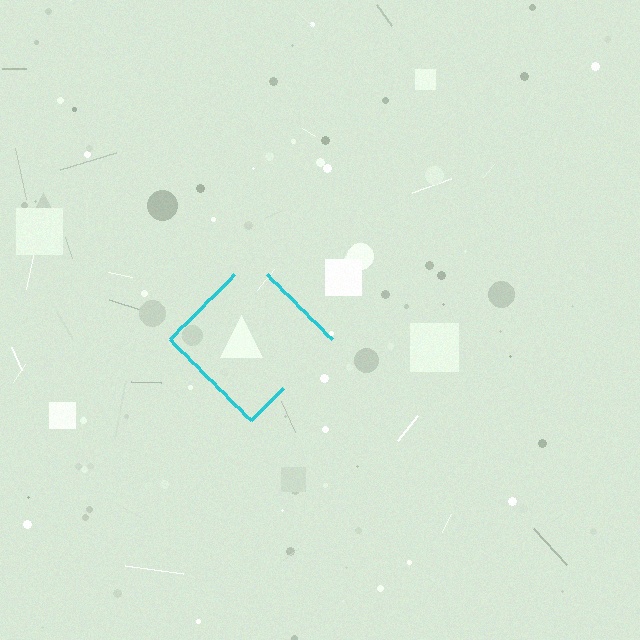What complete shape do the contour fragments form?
The contour fragments form a diamond.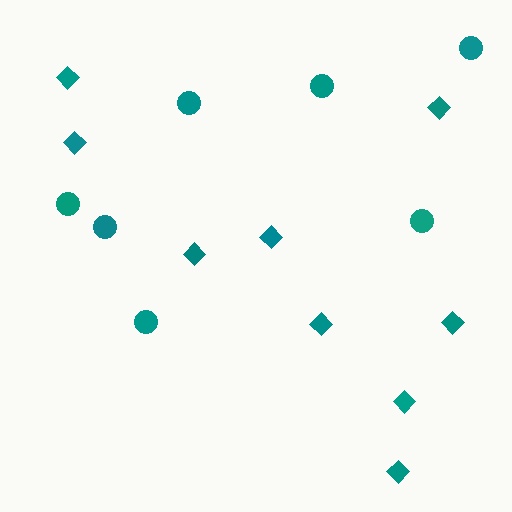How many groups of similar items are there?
There are 2 groups: one group of circles (7) and one group of diamonds (9).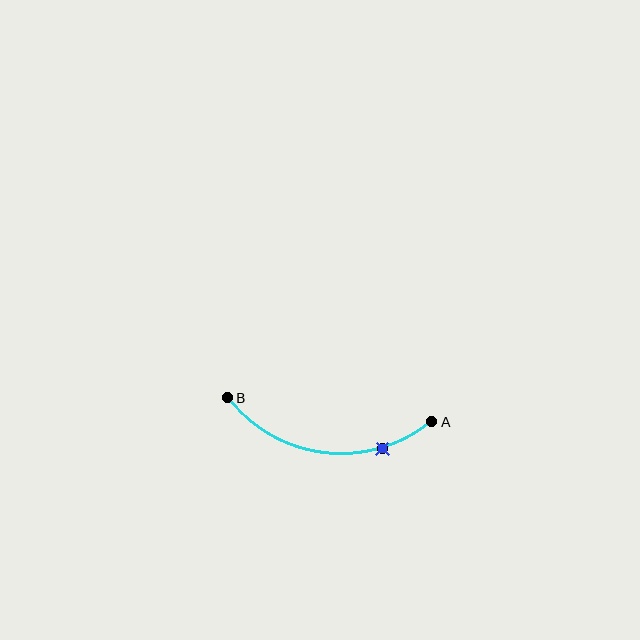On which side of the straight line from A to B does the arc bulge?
The arc bulges below the straight line connecting A and B.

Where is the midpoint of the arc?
The arc midpoint is the point on the curve farthest from the straight line joining A and B. It sits below that line.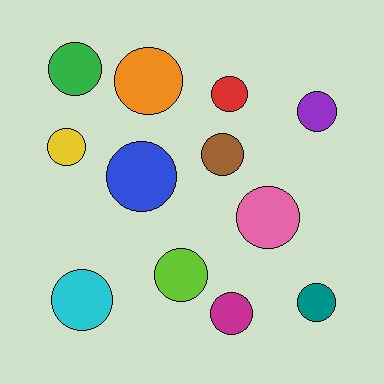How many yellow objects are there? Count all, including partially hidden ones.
There is 1 yellow object.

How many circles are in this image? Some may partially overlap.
There are 12 circles.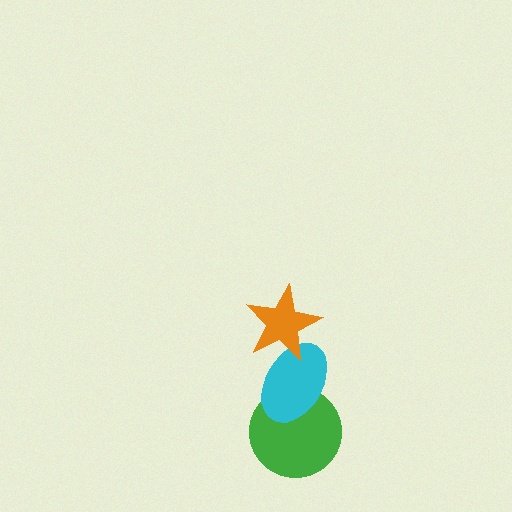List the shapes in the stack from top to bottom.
From top to bottom: the orange star, the cyan ellipse, the green circle.